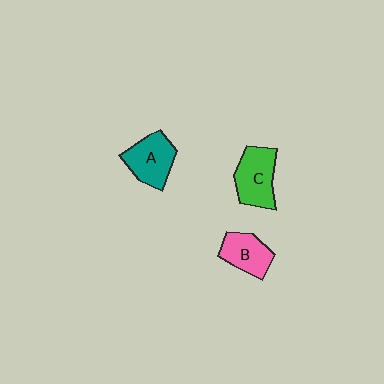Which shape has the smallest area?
Shape B (pink).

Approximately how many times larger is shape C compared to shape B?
Approximately 1.3 times.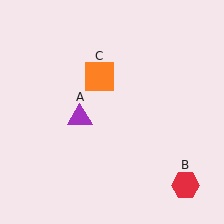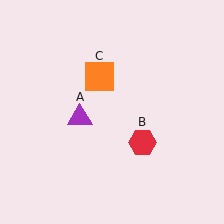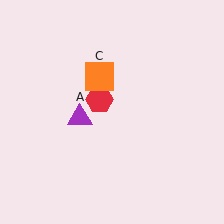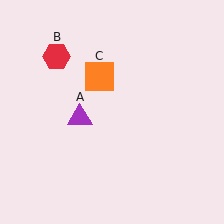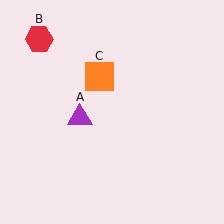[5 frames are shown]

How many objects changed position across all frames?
1 object changed position: red hexagon (object B).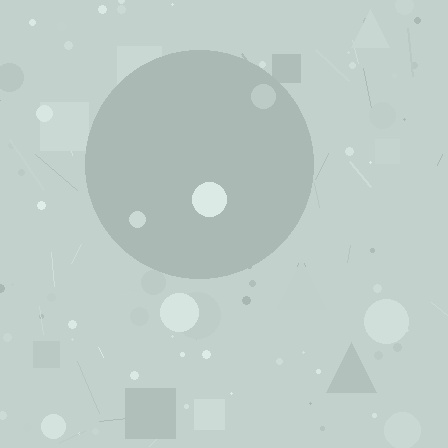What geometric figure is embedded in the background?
A circle is embedded in the background.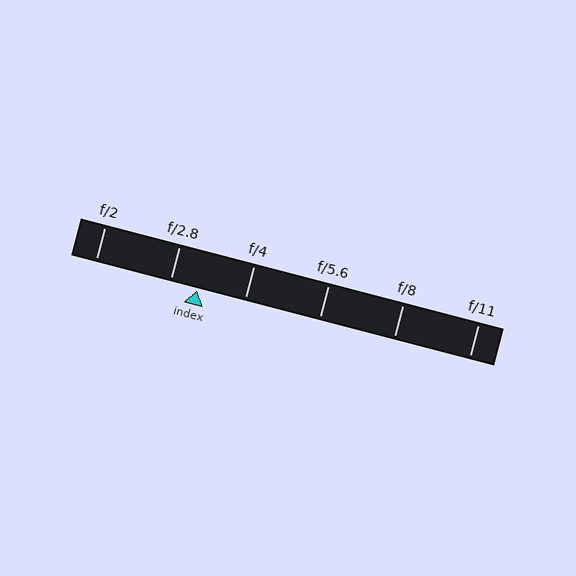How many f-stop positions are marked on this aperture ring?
There are 6 f-stop positions marked.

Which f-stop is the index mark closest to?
The index mark is closest to f/2.8.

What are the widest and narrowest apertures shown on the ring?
The widest aperture shown is f/2 and the narrowest is f/11.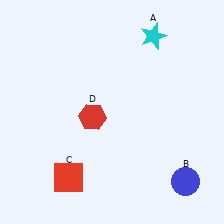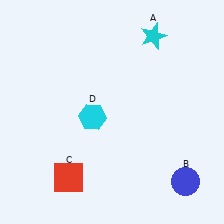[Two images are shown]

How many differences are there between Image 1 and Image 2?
There is 1 difference between the two images.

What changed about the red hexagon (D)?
In Image 1, D is red. In Image 2, it changed to cyan.